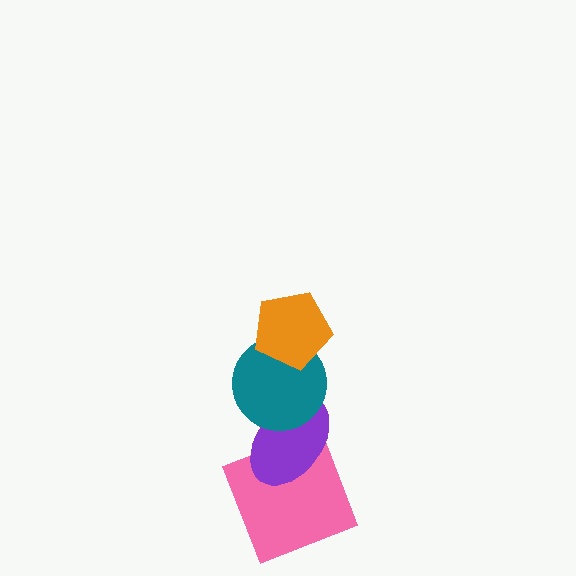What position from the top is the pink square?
The pink square is 4th from the top.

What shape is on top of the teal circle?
The orange pentagon is on top of the teal circle.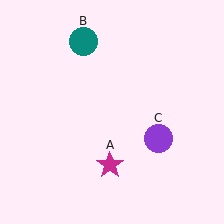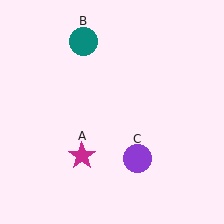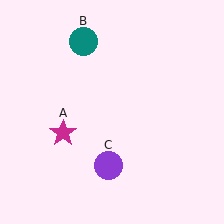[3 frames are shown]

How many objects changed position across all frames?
2 objects changed position: magenta star (object A), purple circle (object C).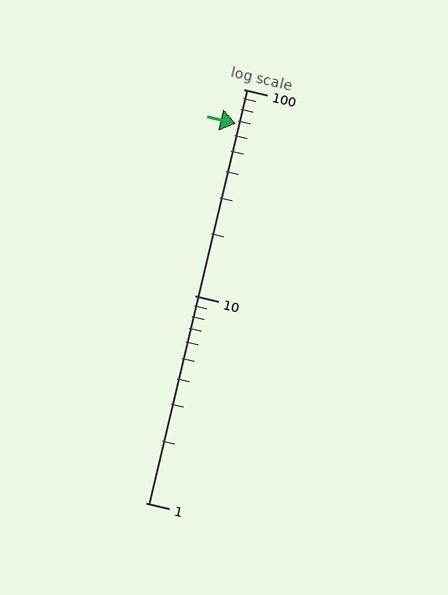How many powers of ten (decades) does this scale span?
The scale spans 2 decades, from 1 to 100.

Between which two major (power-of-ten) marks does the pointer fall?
The pointer is between 10 and 100.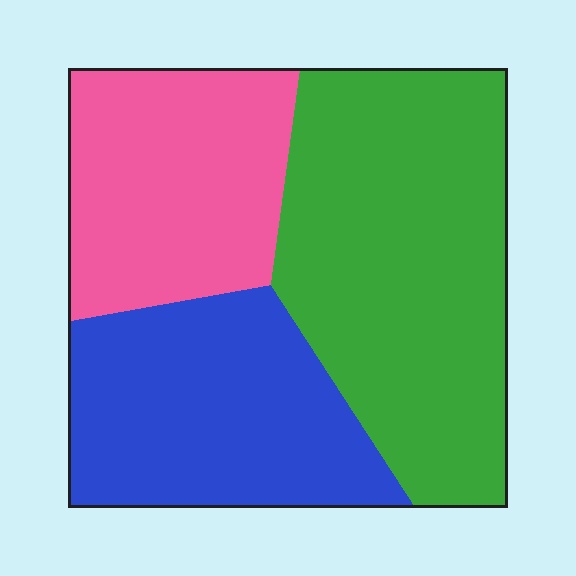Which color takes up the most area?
Green, at roughly 45%.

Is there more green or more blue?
Green.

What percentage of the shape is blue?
Blue takes up between a sixth and a third of the shape.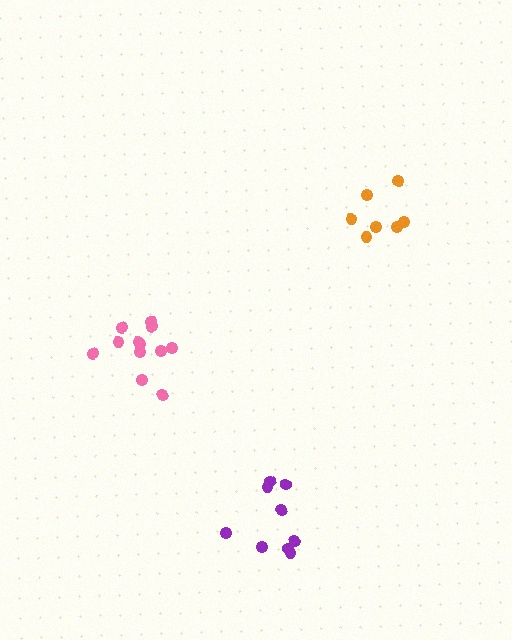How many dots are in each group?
Group 1: 9 dots, Group 2: 7 dots, Group 3: 12 dots (28 total).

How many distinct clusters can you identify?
There are 3 distinct clusters.